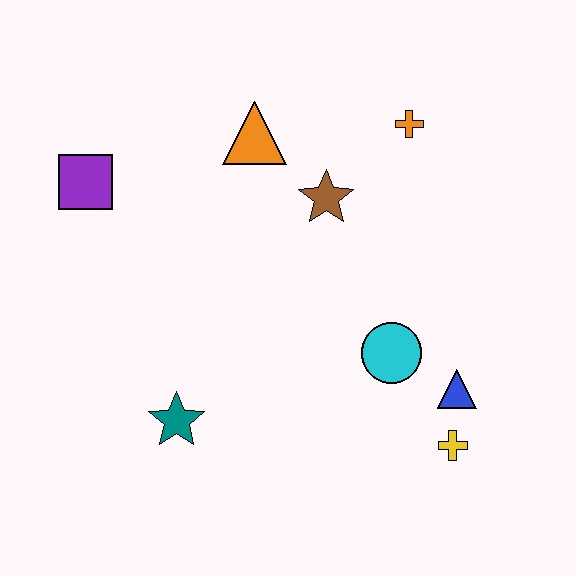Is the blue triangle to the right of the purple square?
Yes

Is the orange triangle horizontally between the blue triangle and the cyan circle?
No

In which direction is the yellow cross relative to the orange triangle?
The yellow cross is below the orange triangle.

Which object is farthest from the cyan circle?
The purple square is farthest from the cyan circle.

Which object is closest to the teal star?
The cyan circle is closest to the teal star.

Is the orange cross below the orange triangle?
No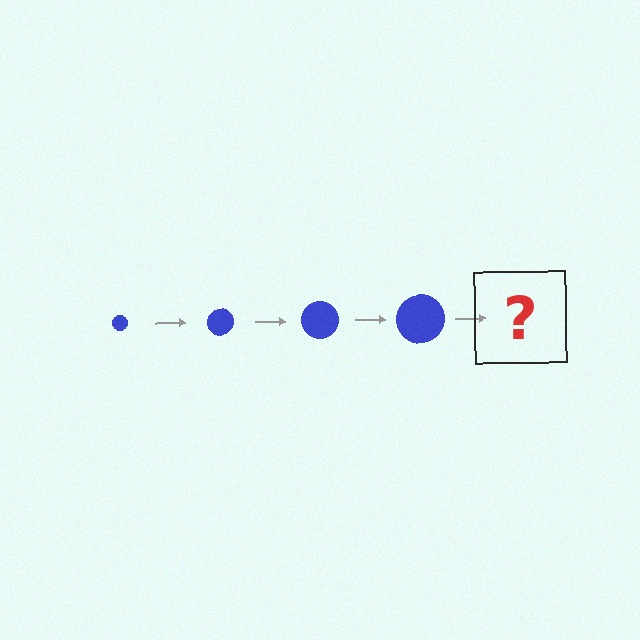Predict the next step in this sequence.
The next step is a blue circle, larger than the previous one.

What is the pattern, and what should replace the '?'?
The pattern is that the circle gets progressively larger each step. The '?' should be a blue circle, larger than the previous one.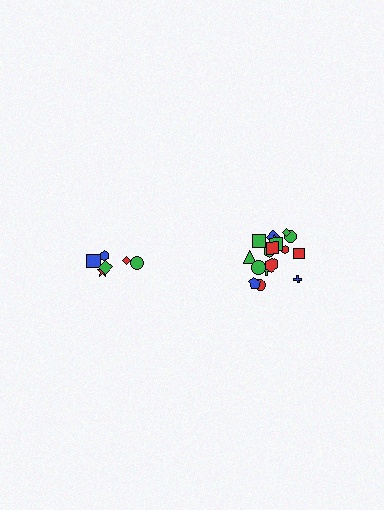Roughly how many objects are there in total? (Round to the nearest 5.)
Roughly 25 objects in total.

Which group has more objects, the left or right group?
The right group.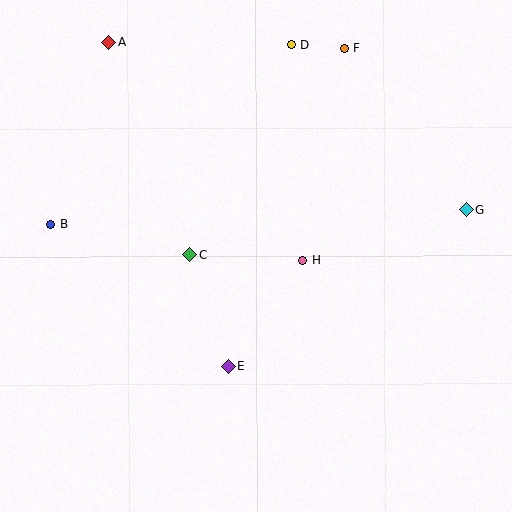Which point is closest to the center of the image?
Point H at (303, 260) is closest to the center.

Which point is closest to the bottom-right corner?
Point G is closest to the bottom-right corner.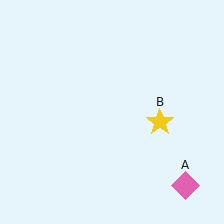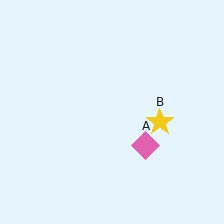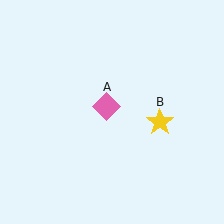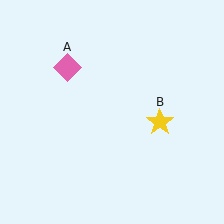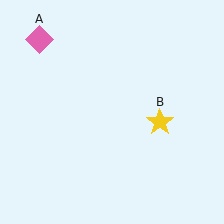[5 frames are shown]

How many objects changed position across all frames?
1 object changed position: pink diamond (object A).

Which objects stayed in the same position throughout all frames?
Yellow star (object B) remained stationary.